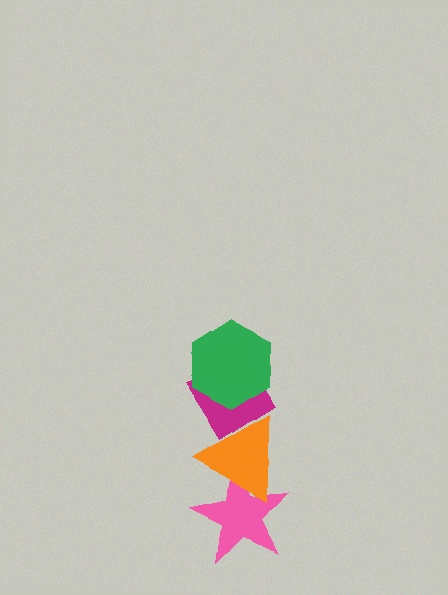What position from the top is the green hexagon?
The green hexagon is 1st from the top.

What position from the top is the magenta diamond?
The magenta diamond is 2nd from the top.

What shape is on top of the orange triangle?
The magenta diamond is on top of the orange triangle.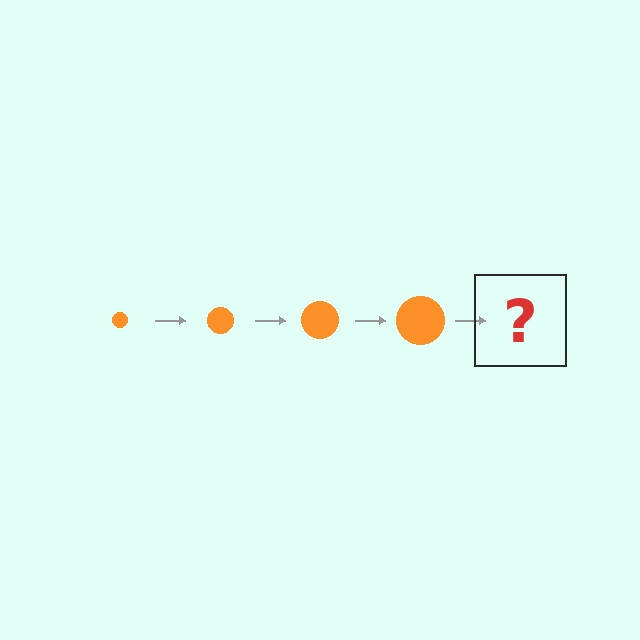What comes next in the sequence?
The next element should be an orange circle, larger than the previous one.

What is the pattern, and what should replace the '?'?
The pattern is that the circle gets progressively larger each step. The '?' should be an orange circle, larger than the previous one.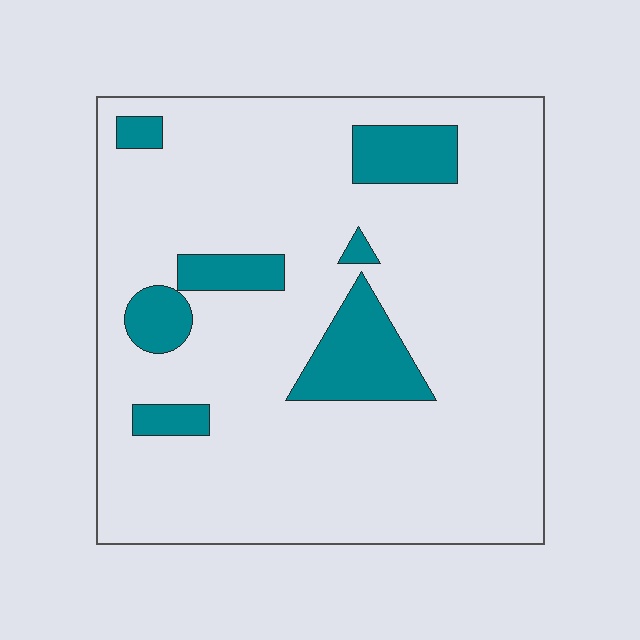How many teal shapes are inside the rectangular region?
7.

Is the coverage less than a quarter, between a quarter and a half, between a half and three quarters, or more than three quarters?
Less than a quarter.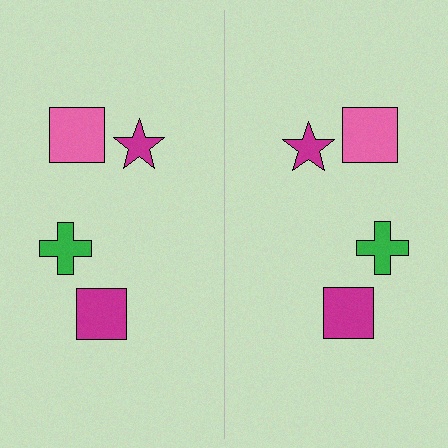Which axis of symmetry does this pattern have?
The pattern has a vertical axis of symmetry running through the center of the image.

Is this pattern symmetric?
Yes, this pattern has bilateral (reflection) symmetry.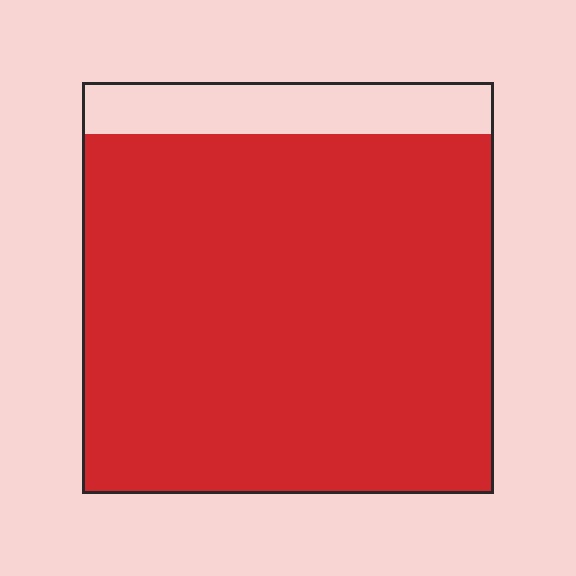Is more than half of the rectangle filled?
Yes.